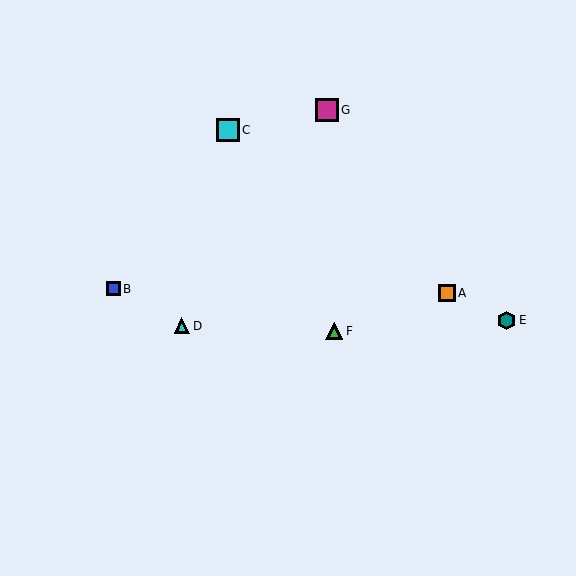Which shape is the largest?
The magenta square (labeled G) is the largest.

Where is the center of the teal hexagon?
The center of the teal hexagon is at (507, 320).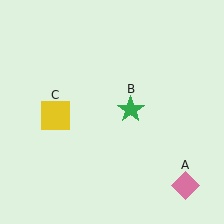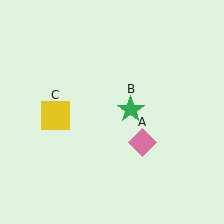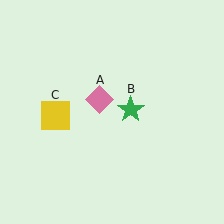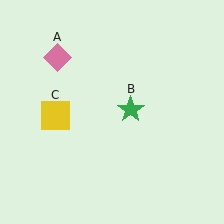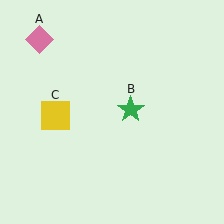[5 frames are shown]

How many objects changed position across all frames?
1 object changed position: pink diamond (object A).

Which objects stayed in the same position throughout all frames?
Green star (object B) and yellow square (object C) remained stationary.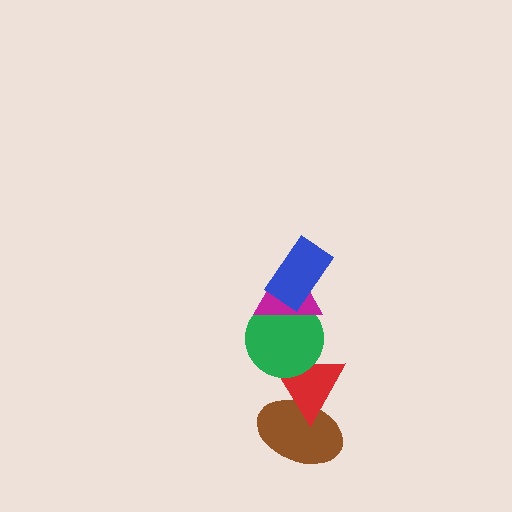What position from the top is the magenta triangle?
The magenta triangle is 2nd from the top.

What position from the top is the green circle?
The green circle is 3rd from the top.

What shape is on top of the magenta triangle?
The blue rectangle is on top of the magenta triangle.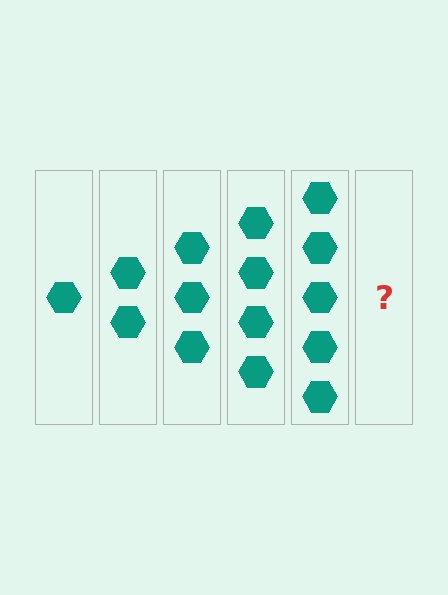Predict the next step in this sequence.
The next step is 6 hexagons.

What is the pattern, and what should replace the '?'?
The pattern is that each step adds one more hexagon. The '?' should be 6 hexagons.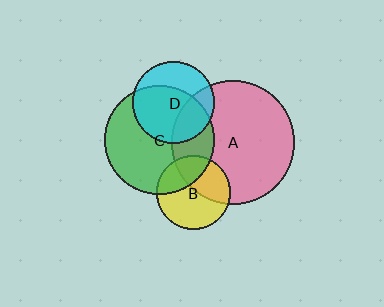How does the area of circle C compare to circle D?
Approximately 1.8 times.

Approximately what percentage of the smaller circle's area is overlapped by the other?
Approximately 65%.